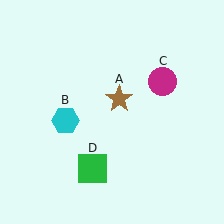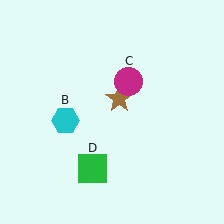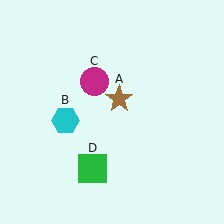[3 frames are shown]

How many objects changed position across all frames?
1 object changed position: magenta circle (object C).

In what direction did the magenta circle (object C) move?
The magenta circle (object C) moved left.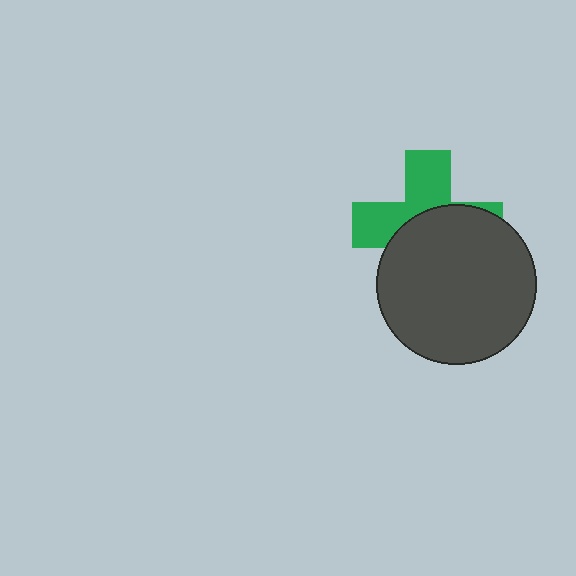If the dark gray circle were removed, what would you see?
You would see the complete green cross.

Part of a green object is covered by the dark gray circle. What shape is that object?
It is a cross.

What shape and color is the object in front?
The object in front is a dark gray circle.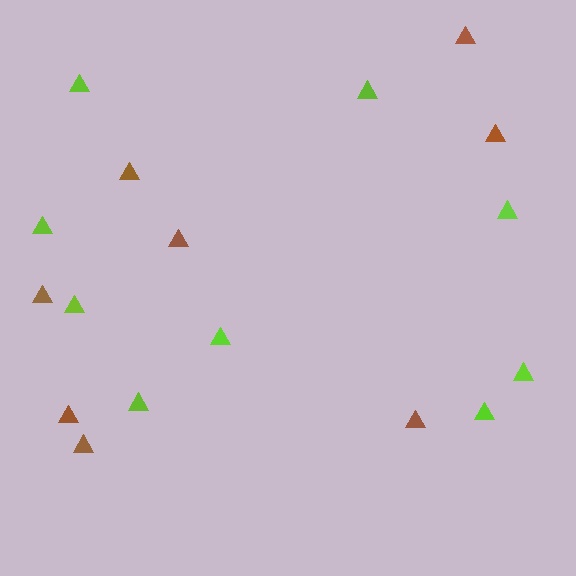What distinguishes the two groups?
There are 2 groups: one group of brown triangles (8) and one group of lime triangles (9).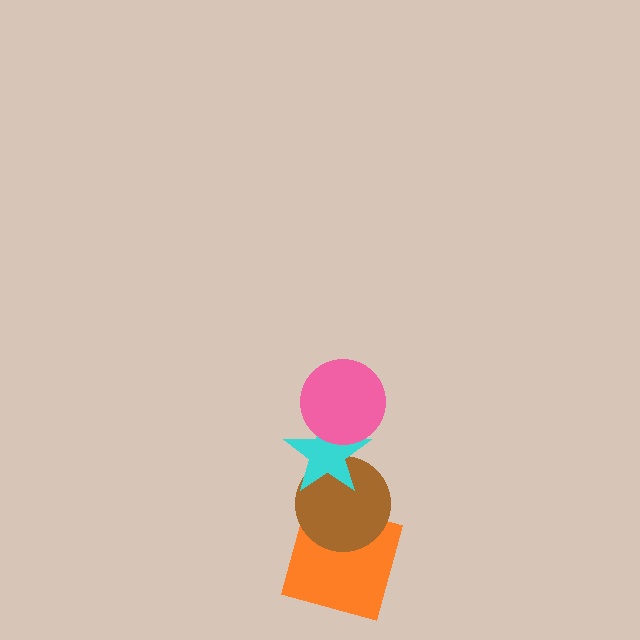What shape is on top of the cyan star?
The pink circle is on top of the cyan star.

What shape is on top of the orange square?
The brown circle is on top of the orange square.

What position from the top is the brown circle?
The brown circle is 3rd from the top.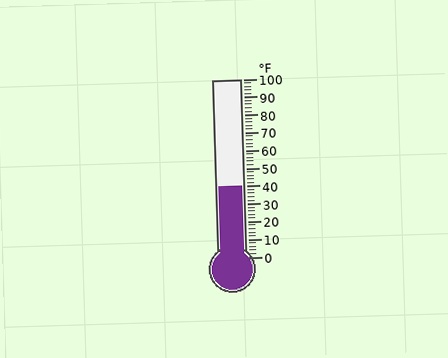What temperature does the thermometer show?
The thermometer shows approximately 40°F.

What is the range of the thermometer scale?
The thermometer scale ranges from 0°F to 100°F.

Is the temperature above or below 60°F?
The temperature is below 60°F.